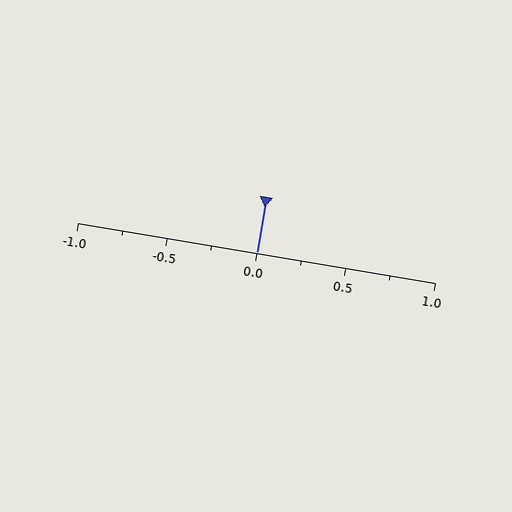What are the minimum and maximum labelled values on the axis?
The axis runs from -1.0 to 1.0.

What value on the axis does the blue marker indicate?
The marker indicates approximately 0.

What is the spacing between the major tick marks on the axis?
The major ticks are spaced 0.5 apart.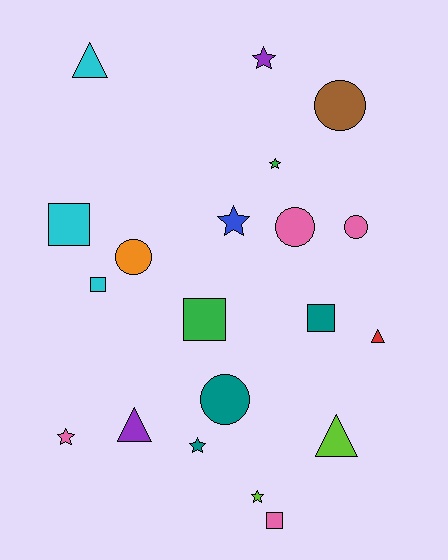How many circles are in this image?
There are 5 circles.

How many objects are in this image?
There are 20 objects.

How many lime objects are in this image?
There are 2 lime objects.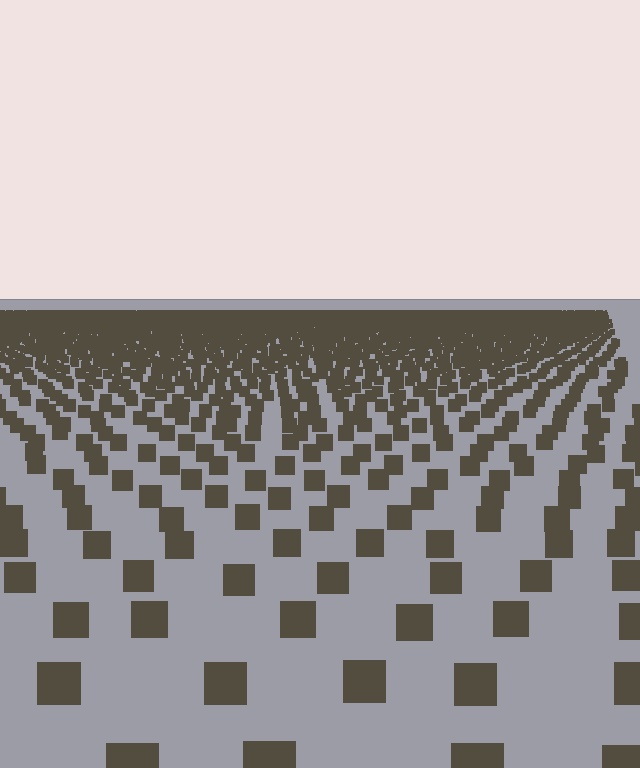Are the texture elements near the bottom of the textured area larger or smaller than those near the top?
Larger. Near the bottom, elements are closer to the viewer and appear at a bigger on-screen size.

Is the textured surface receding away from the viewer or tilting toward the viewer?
The surface is receding away from the viewer. Texture elements get smaller and denser toward the top.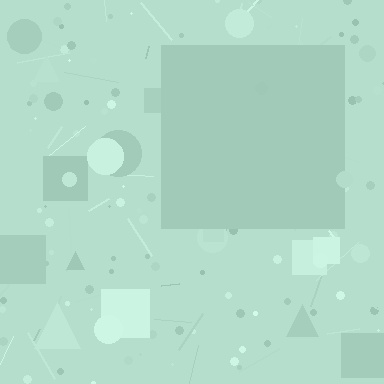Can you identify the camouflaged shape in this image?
The camouflaged shape is a square.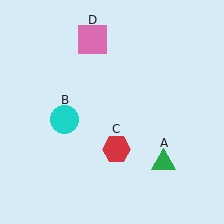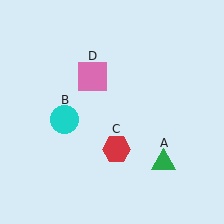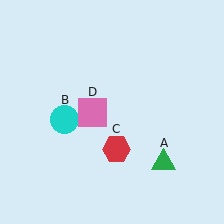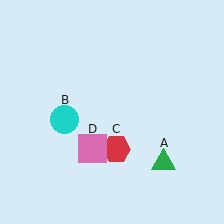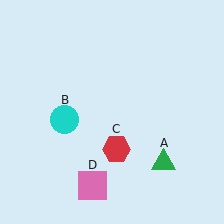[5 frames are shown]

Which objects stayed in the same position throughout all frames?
Green triangle (object A) and cyan circle (object B) and red hexagon (object C) remained stationary.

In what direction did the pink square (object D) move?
The pink square (object D) moved down.